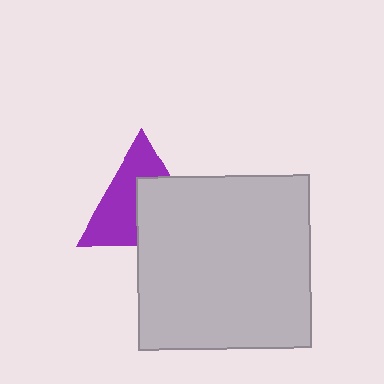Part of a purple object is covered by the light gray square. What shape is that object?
It is a triangle.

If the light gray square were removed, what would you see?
You would see the complete purple triangle.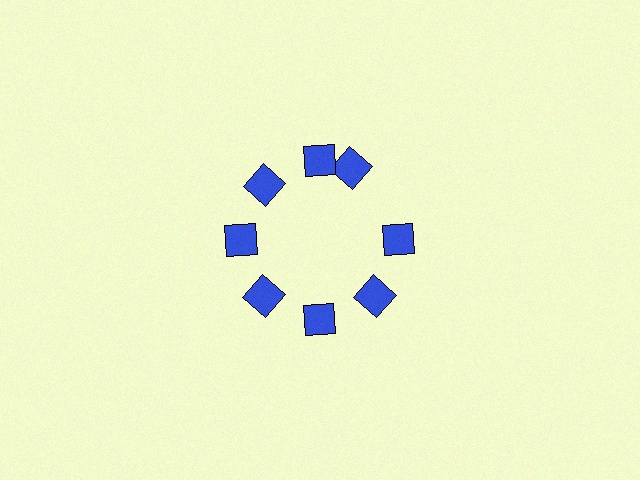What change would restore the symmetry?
The symmetry would be restored by rotating it back into even spacing with its neighbors so that all 8 diamonds sit at equal angles and equal distance from the center.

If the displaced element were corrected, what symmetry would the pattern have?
It would have 8-fold rotational symmetry — the pattern would map onto itself every 45 degrees.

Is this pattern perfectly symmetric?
No. The 8 blue diamonds are arranged in a ring, but one element near the 2 o'clock position is rotated out of alignment along the ring, breaking the 8-fold rotational symmetry.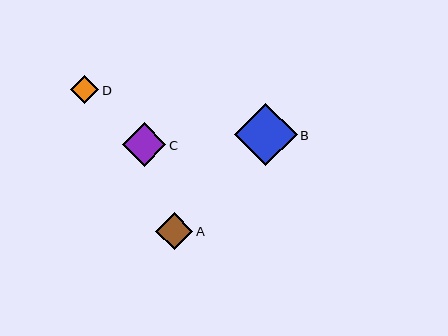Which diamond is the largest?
Diamond B is the largest with a size of approximately 63 pixels.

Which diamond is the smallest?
Diamond D is the smallest with a size of approximately 28 pixels.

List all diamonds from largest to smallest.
From largest to smallest: B, C, A, D.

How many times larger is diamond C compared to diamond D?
Diamond C is approximately 1.6 times the size of diamond D.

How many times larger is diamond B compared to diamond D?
Diamond B is approximately 2.2 times the size of diamond D.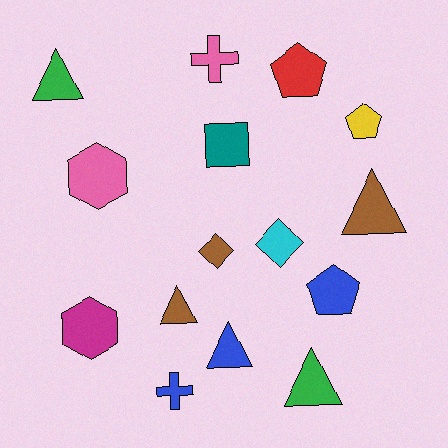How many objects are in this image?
There are 15 objects.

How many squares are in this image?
There is 1 square.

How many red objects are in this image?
There is 1 red object.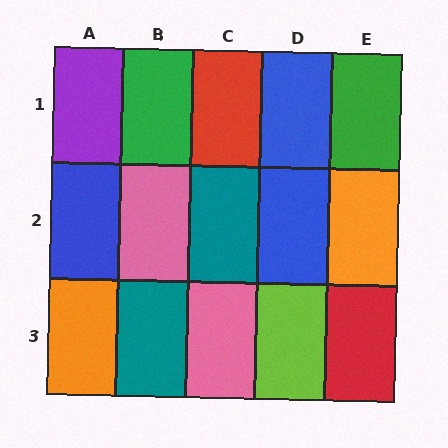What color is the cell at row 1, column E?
Green.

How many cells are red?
2 cells are red.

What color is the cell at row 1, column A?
Purple.